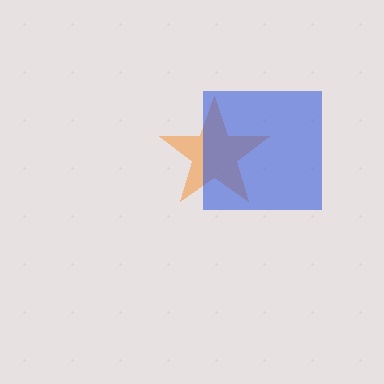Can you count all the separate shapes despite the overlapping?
Yes, there are 2 separate shapes.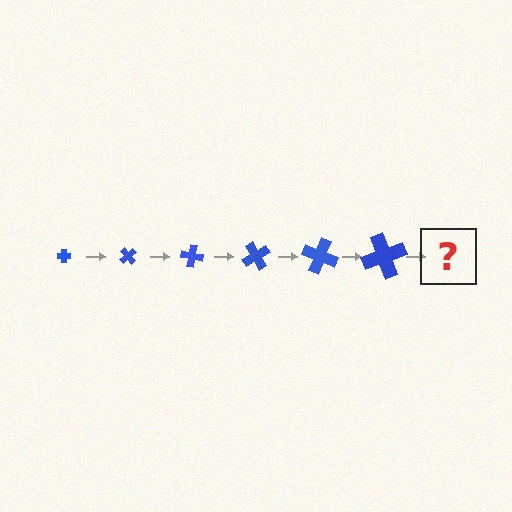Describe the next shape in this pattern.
It should be a cross, larger than the previous one and rotated 300 degrees from the start.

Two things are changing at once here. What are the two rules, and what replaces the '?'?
The two rules are that the cross grows larger each step and it rotates 50 degrees each step. The '?' should be a cross, larger than the previous one and rotated 300 degrees from the start.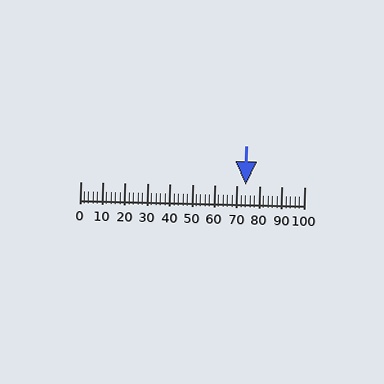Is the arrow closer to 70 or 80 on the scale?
The arrow is closer to 70.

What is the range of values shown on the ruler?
The ruler shows values from 0 to 100.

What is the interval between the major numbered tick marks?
The major tick marks are spaced 10 units apart.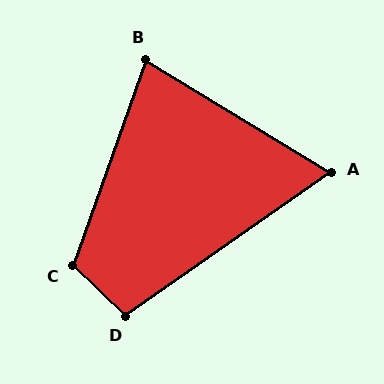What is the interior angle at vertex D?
Approximately 102 degrees (obtuse).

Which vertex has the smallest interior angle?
A, at approximately 66 degrees.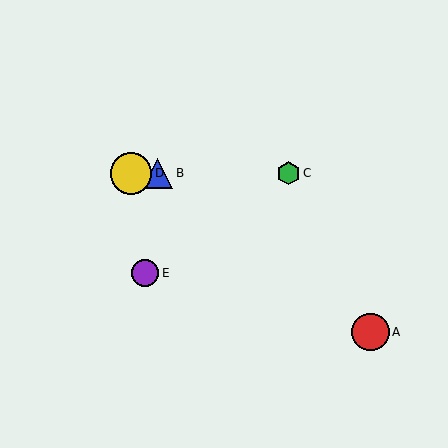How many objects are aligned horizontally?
3 objects (B, C, D) are aligned horizontally.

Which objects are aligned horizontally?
Objects B, C, D are aligned horizontally.